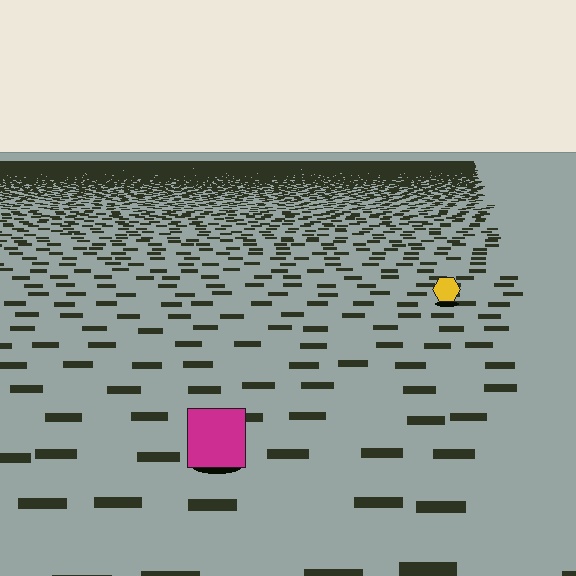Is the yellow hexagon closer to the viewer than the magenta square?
No. The magenta square is closer — you can tell from the texture gradient: the ground texture is coarser near it.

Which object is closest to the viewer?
The magenta square is closest. The texture marks near it are larger and more spread out.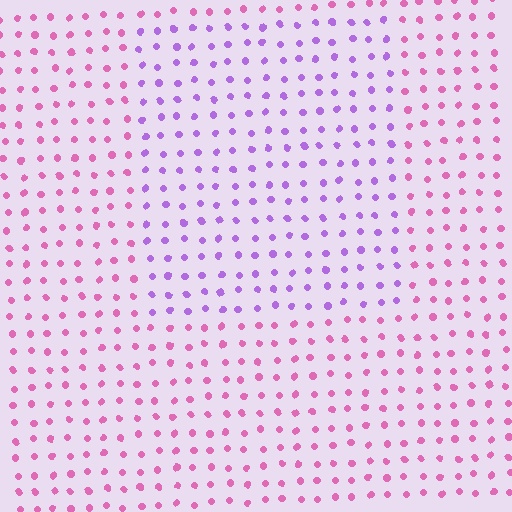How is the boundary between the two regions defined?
The boundary is defined purely by a slight shift in hue (about 44 degrees). Spacing, size, and orientation are identical on both sides.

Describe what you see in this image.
The image is filled with small pink elements in a uniform arrangement. A rectangle-shaped region is visible where the elements are tinted to a slightly different hue, forming a subtle color boundary.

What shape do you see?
I see a rectangle.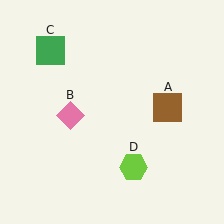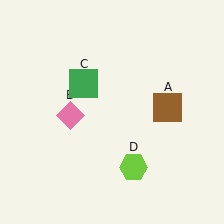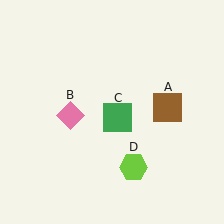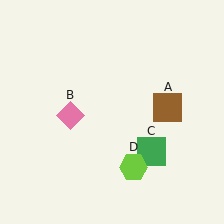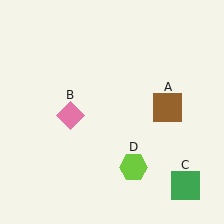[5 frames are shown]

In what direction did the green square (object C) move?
The green square (object C) moved down and to the right.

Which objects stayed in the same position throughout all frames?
Brown square (object A) and pink diamond (object B) and lime hexagon (object D) remained stationary.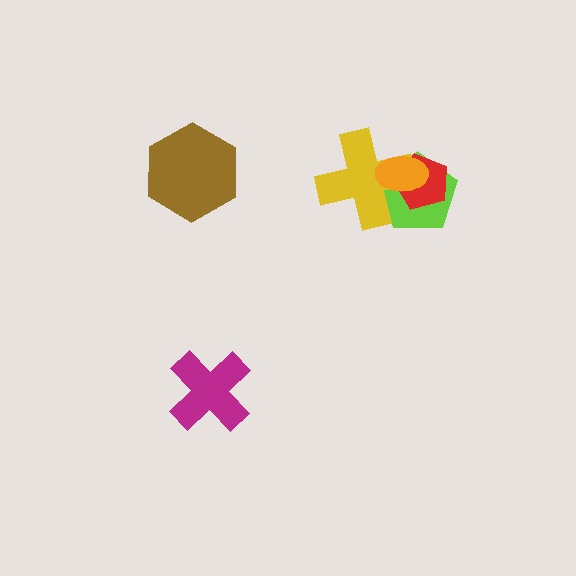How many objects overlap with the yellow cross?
3 objects overlap with the yellow cross.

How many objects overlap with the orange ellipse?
3 objects overlap with the orange ellipse.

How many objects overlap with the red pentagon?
3 objects overlap with the red pentagon.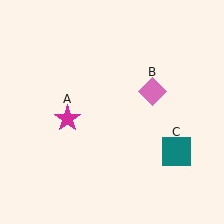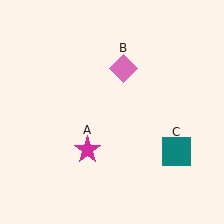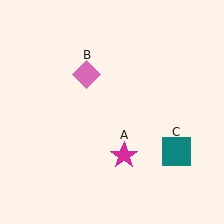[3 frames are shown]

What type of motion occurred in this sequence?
The magenta star (object A), pink diamond (object B) rotated counterclockwise around the center of the scene.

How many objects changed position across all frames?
2 objects changed position: magenta star (object A), pink diamond (object B).